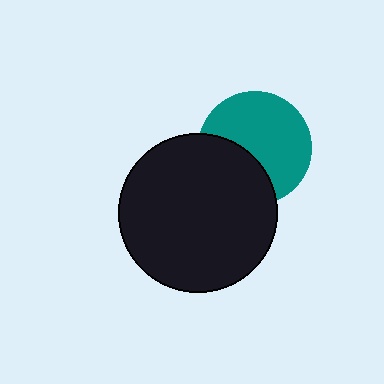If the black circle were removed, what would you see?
You would see the complete teal circle.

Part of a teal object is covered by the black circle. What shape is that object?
It is a circle.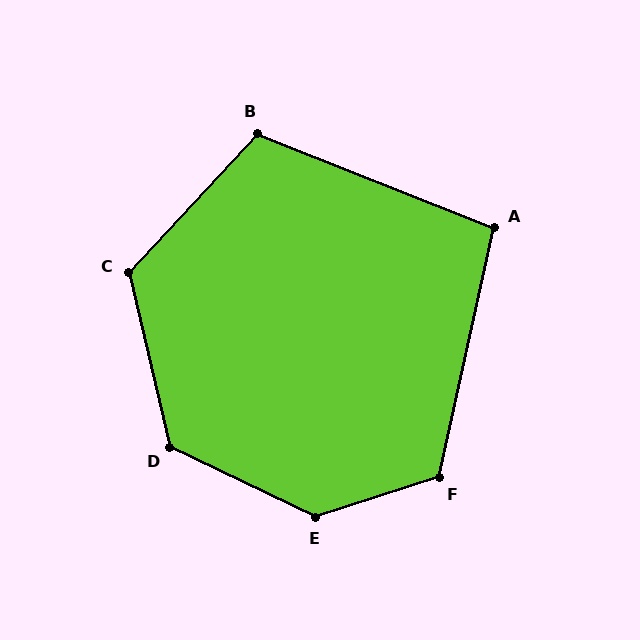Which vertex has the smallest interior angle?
A, at approximately 99 degrees.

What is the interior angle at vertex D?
Approximately 129 degrees (obtuse).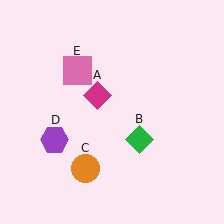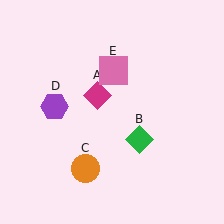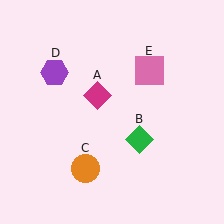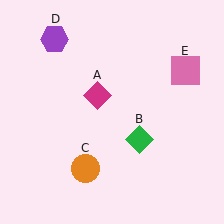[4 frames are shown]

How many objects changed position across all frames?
2 objects changed position: purple hexagon (object D), pink square (object E).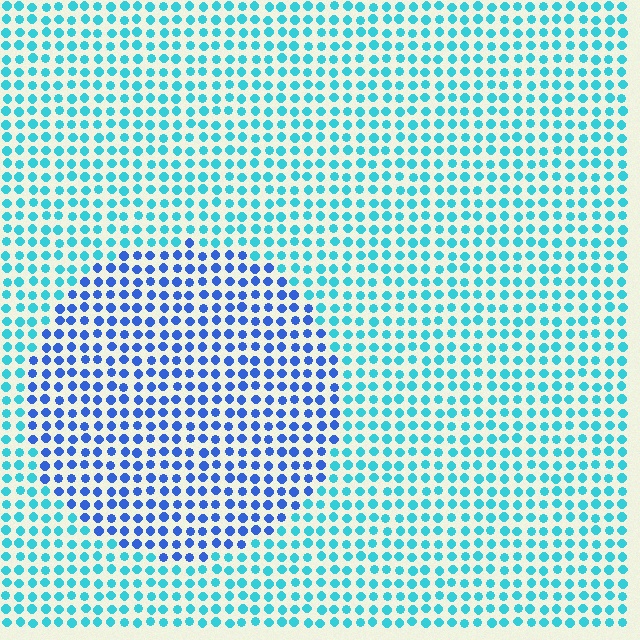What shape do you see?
I see a circle.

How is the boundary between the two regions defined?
The boundary is defined purely by a slight shift in hue (about 40 degrees). Spacing, size, and orientation are identical on both sides.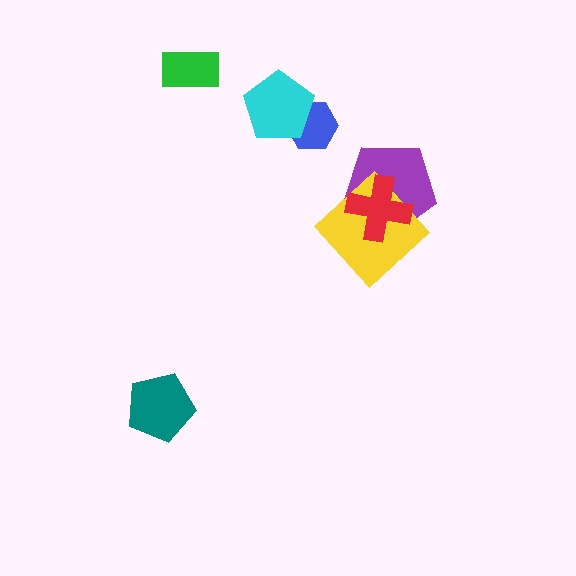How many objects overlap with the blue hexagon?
1 object overlaps with the blue hexagon.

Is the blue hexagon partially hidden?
Yes, it is partially covered by another shape.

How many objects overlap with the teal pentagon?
0 objects overlap with the teal pentagon.